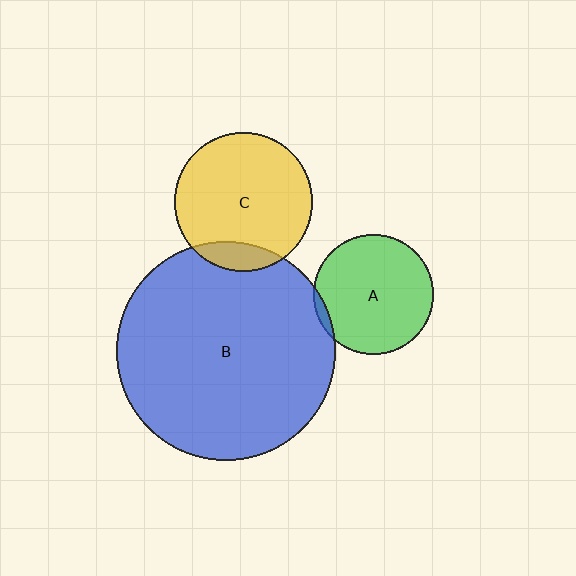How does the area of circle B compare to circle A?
Approximately 3.3 times.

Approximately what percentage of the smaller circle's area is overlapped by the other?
Approximately 5%.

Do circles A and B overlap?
Yes.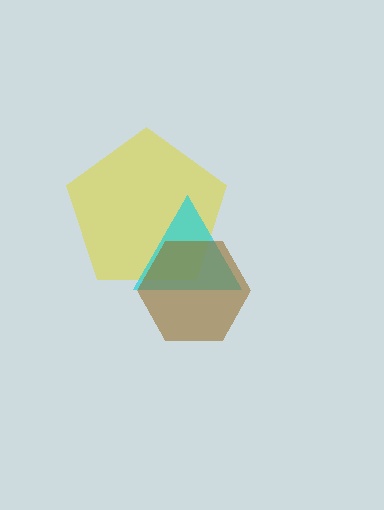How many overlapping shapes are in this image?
There are 3 overlapping shapes in the image.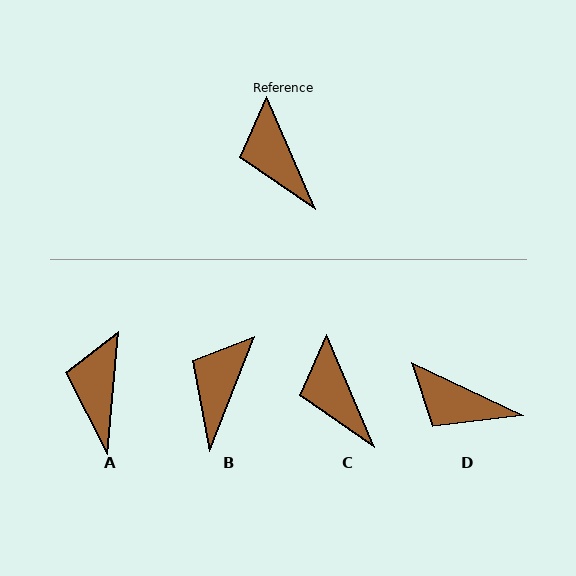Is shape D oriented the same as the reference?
No, it is off by about 41 degrees.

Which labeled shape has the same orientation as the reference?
C.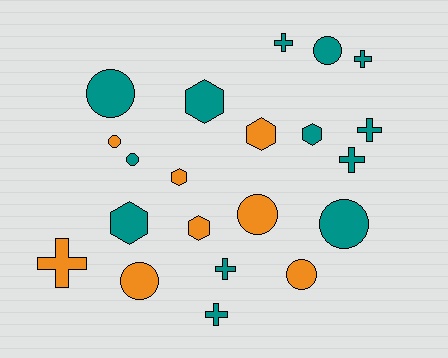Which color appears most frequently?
Teal, with 13 objects.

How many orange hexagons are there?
There are 3 orange hexagons.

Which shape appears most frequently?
Circle, with 8 objects.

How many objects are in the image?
There are 21 objects.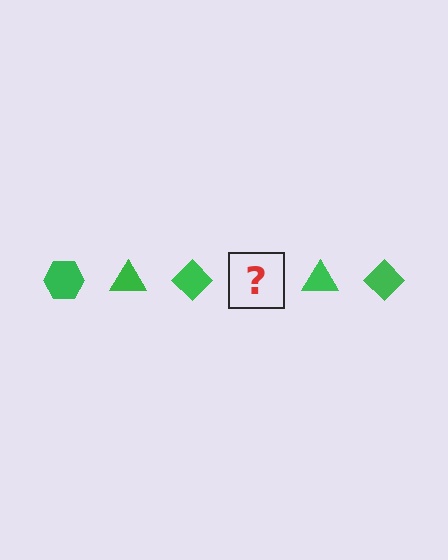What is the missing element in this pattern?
The missing element is a green hexagon.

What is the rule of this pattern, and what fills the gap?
The rule is that the pattern cycles through hexagon, triangle, diamond shapes in green. The gap should be filled with a green hexagon.